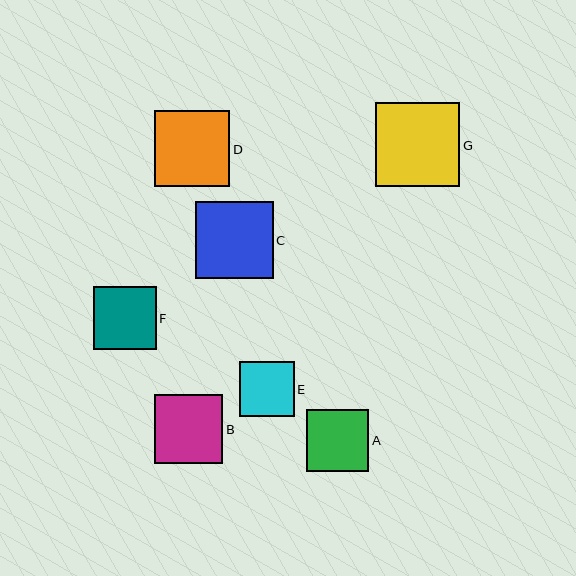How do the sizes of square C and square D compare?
Square C and square D are approximately the same size.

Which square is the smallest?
Square E is the smallest with a size of approximately 55 pixels.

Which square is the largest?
Square G is the largest with a size of approximately 85 pixels.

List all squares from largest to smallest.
From largest to smallest: G, C, D, B, F, A, E.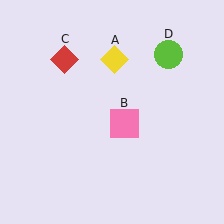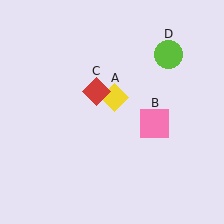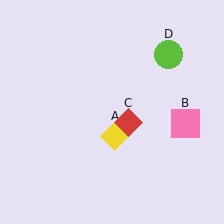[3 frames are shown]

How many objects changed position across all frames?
3 objects changed position: yellow diamond (object A), pink square (object B), red diamond (object C).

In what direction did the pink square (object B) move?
The pink square (object B) moved right.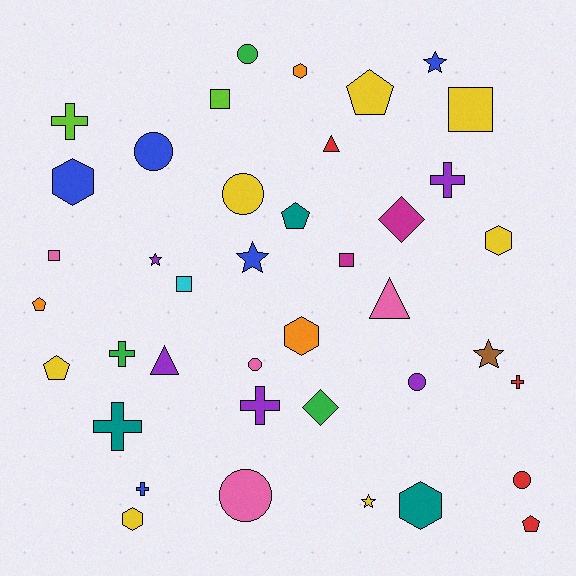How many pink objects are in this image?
There are 4 pink objects.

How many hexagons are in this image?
There are 6 hexagons.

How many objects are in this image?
There are 40 objects.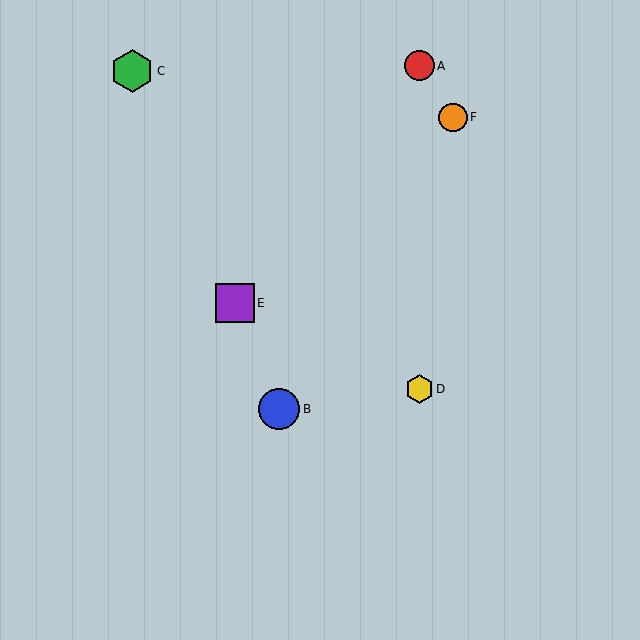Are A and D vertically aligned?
Yes, both are at x≈419.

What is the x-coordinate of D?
Object D is at x≈419.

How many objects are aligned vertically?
2 objects (A, D) are aligned vertically.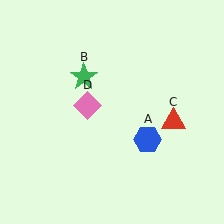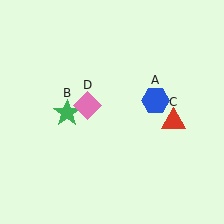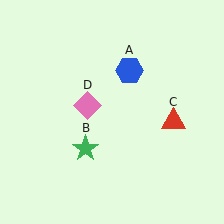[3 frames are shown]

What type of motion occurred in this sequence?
The blue hexagon (object A), green star (object B) rotated counterclockwise around the center of the scene.